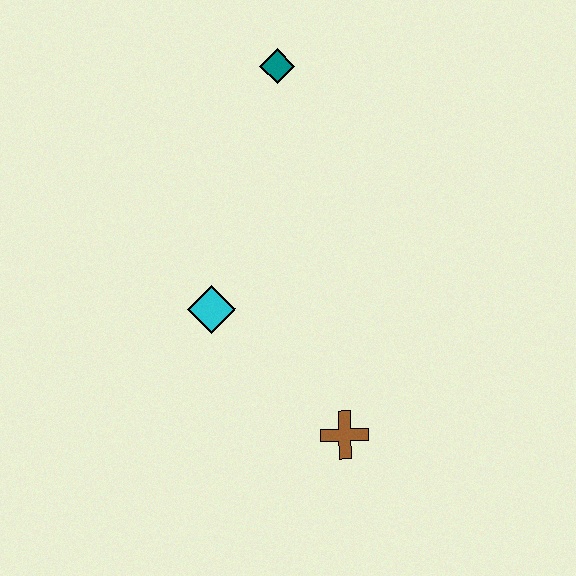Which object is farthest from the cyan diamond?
The teal diamond is farthest from the cyan diamond.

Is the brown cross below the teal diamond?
Yes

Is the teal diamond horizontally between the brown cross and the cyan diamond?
Yes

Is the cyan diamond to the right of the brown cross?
No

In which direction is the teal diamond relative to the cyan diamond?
The teal diamond is above the cyan diamond.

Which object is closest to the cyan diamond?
The brown cross is closest to the cyan diamond.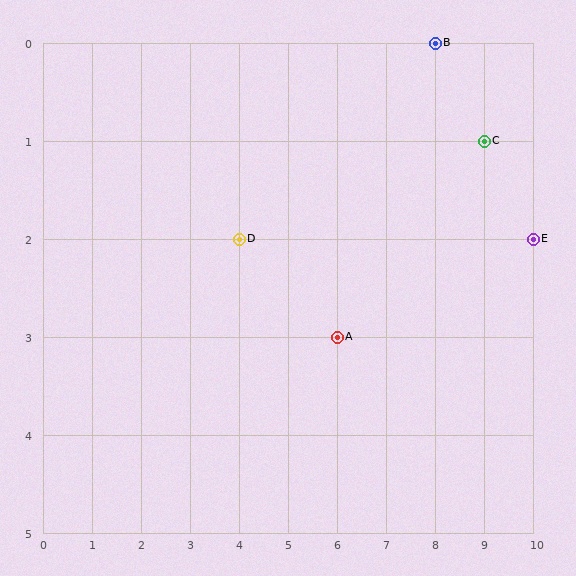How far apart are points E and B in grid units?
Points E and B are 2 columns and 2 rows apart (about 2.8 grid units diagonally).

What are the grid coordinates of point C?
Point C is at grid coordinates (9, 1).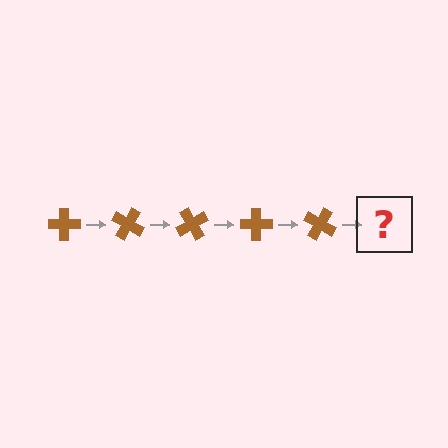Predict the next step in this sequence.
The next step is a brown cross rotated 150 degrees.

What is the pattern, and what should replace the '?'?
The pattern is that the cross rotates 30 degrees each step. The '?' should be a brown cross rotated 150 degrees.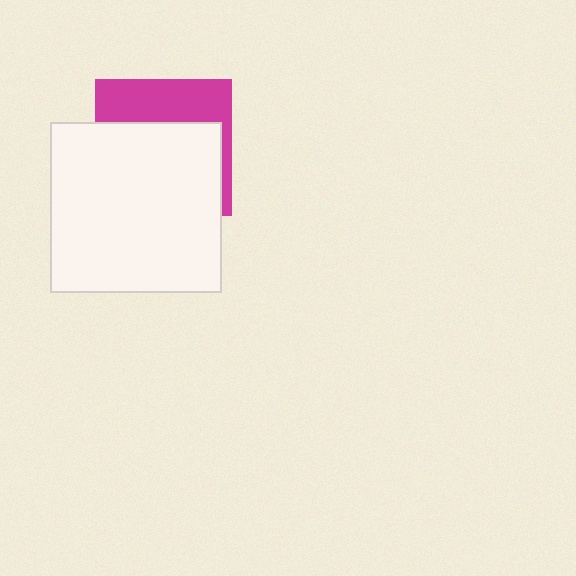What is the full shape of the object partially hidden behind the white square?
The partially hidden object is a magenta square.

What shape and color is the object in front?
The object in front is a white square.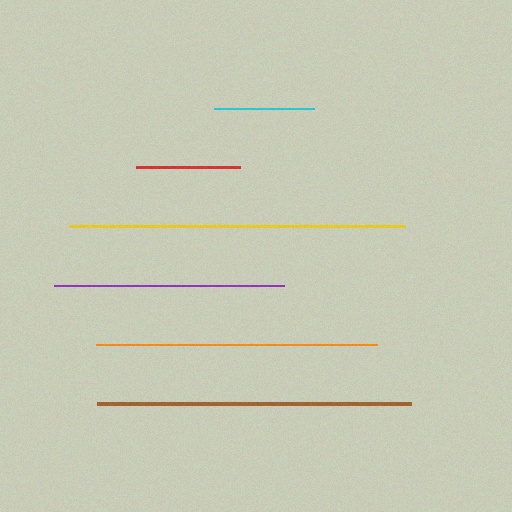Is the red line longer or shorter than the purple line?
The purple line is longer than the red line.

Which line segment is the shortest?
The cyan line is the shortest at approximately 100 pixels.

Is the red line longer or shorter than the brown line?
The brown line is longer than the red line.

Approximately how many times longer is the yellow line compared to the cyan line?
The yellow line is approximately 3.3 times the length of the cyan line.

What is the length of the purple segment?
The purple segment is approximately 229 pixels long.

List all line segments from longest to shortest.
From longest to shortest: yellow, brown, orange, purple, red, cyan.